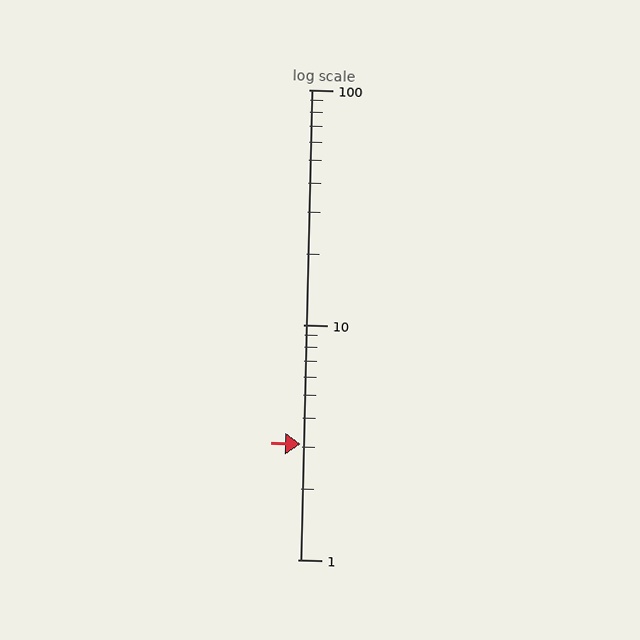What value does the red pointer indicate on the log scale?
The pointer indicates approximately 3.1.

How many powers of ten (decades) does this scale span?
The scale spans 2 decades, from 1 to 100.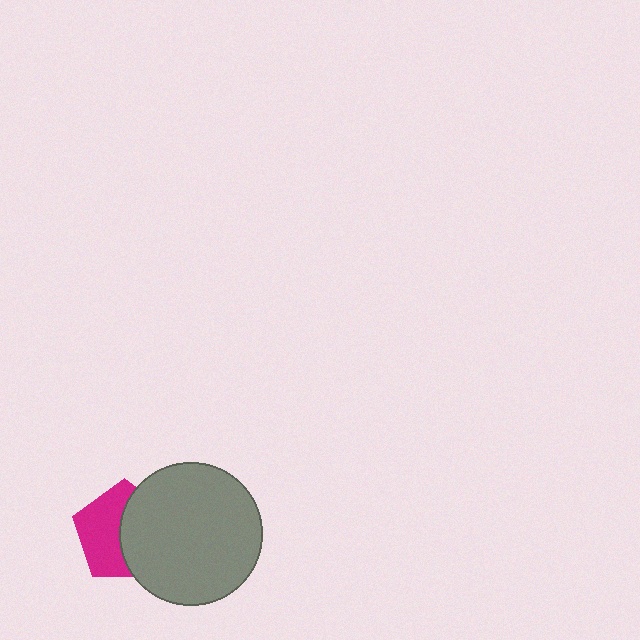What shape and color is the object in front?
The object in front is a gray circle.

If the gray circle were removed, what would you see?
You would see the complete magenta pentagon.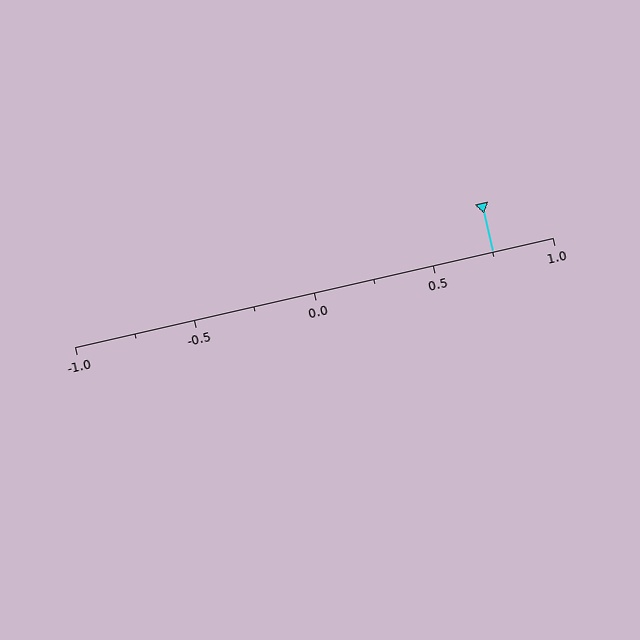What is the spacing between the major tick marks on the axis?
The major ticks are spaced 0.5 apart.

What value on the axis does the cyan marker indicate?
The marker indicates approximately 0.75.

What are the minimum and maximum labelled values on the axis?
The axis runs from -1.0 to 1.0.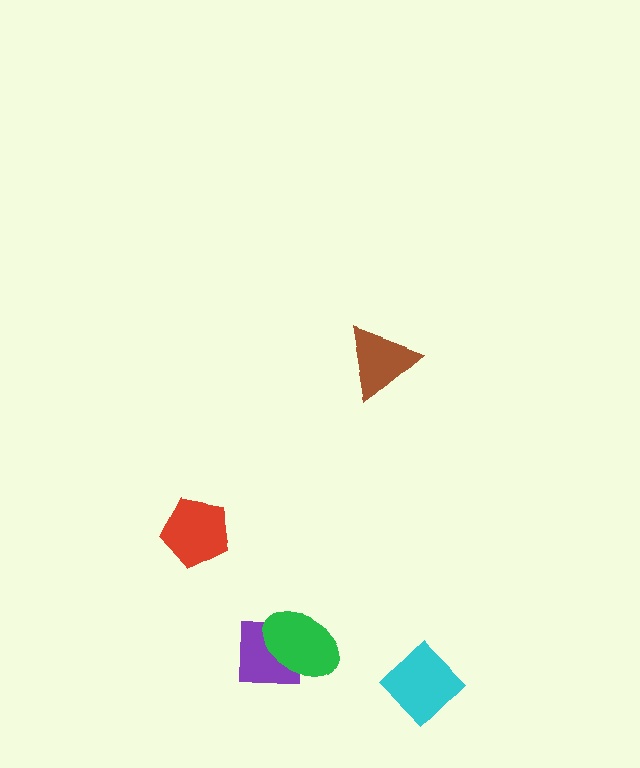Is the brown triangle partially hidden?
No, no other shape covers it.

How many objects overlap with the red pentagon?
0 objects overlap with the red pentagon.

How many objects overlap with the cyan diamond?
0 objects overlap with the cyan diamond.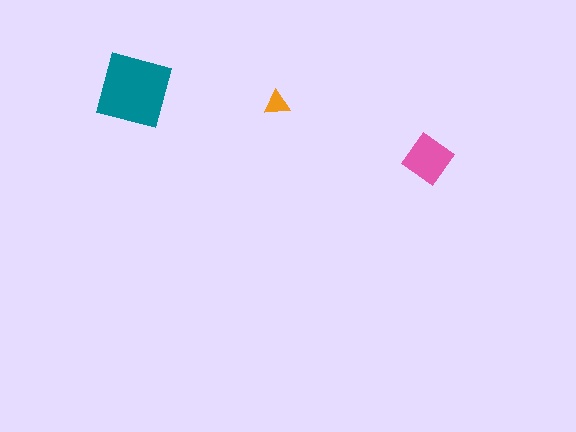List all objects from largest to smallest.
The teal square, the pink diamond, the orange triangle.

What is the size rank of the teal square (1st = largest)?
1st.